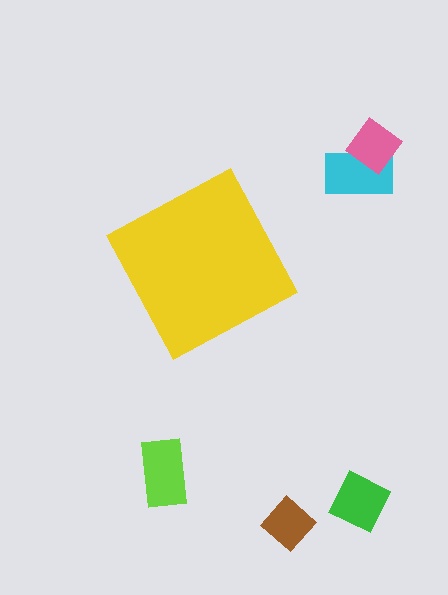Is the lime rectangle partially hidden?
No, the lime rectangle is fully visible.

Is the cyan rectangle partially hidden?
No, the cyan rectangle is fully visible.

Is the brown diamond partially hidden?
No, the brown diamond is fully visible.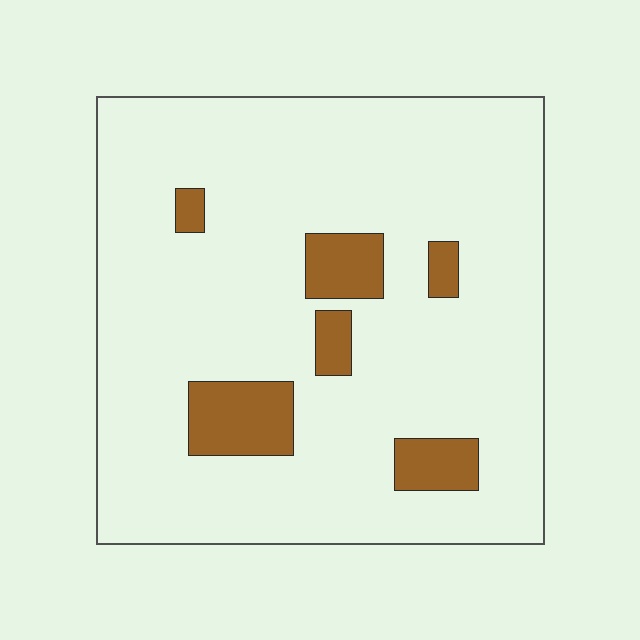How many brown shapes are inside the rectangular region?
6.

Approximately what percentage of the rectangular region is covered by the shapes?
Approximately 10%.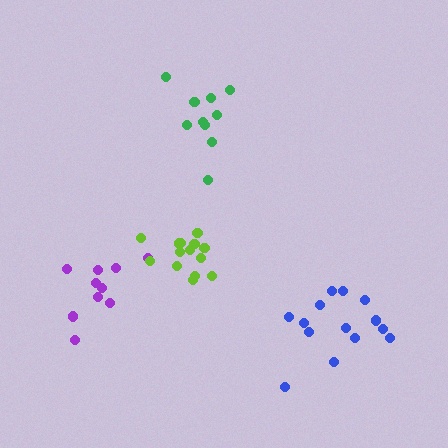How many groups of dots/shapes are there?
There are 4 groups.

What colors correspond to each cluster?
The clusters are colored: purple, lime, green, blue.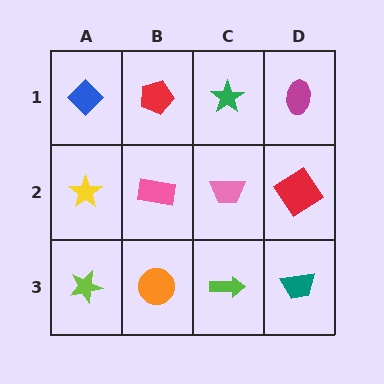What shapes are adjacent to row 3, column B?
A pink rectangle (row 2, column B), a lime star (row 3, column A), a lime arrow (row 3, column C).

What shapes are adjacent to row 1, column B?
A pink rectangle (row 2, column B), a blue diamond (row 1, column A), a green star (row 1, column C).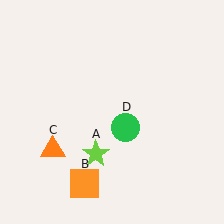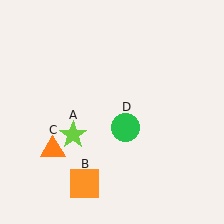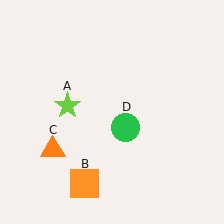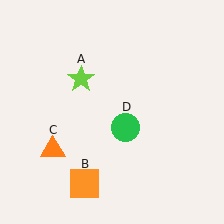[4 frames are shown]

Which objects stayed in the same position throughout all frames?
Orange square (object B) and orange triangle (object C) and green circle (object D) remained stationary.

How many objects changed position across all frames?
1 object changed position: lime star (object A).